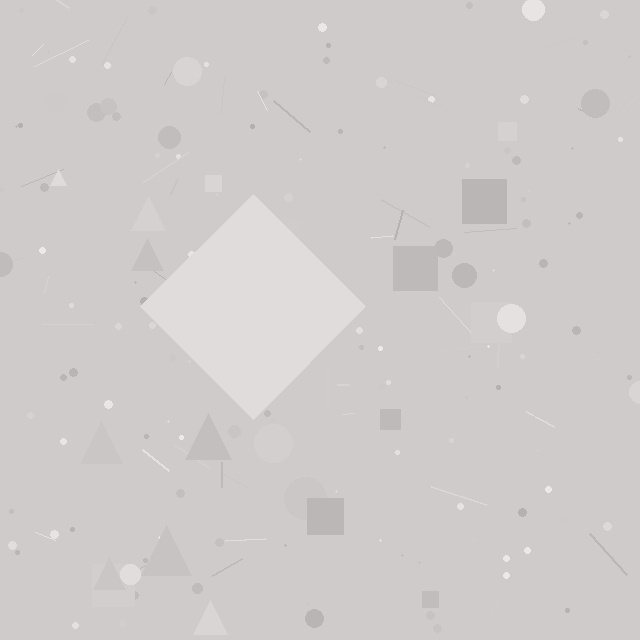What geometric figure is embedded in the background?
A diamond is embedded in the background.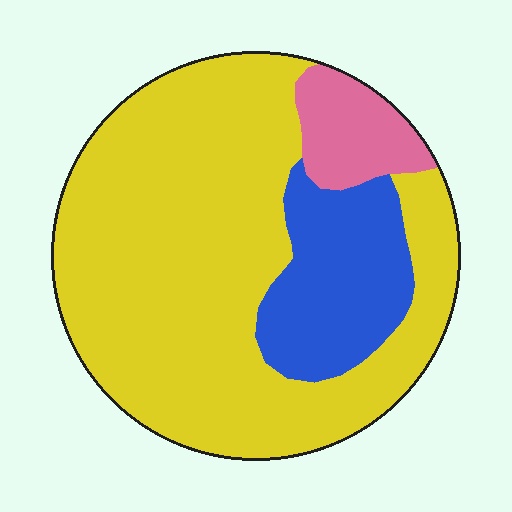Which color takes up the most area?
Yellow, at roughly 75%.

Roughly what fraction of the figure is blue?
Blue takes up between a sixth and a third of the figure.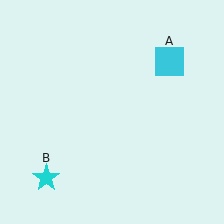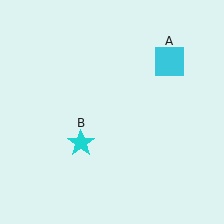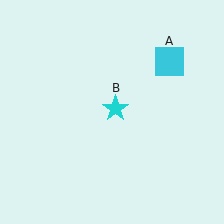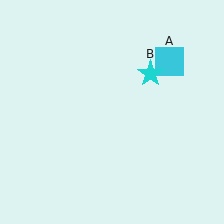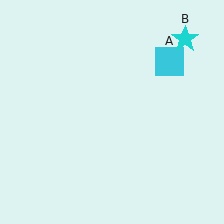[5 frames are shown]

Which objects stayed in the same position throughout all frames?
Cyan square (object A) remained stationary.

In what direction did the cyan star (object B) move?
The cyan star (object B) moved up and to the right.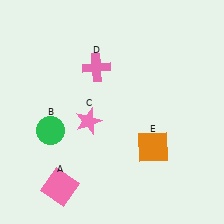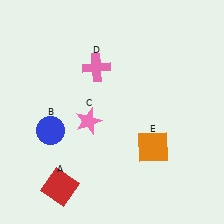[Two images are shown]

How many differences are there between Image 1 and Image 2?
There are 2 differences between the two images.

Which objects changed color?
A changed from pink to red. B changed from green to blue.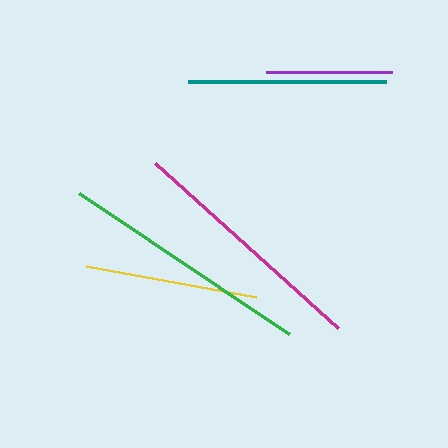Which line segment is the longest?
The green line is the longest at approximately 253 pixels.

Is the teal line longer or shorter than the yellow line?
The teal line is longer than the yellow line.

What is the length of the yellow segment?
The yellow segment is approximately 172 pixels long.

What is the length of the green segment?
The green segment is approximately 253 pixels long.